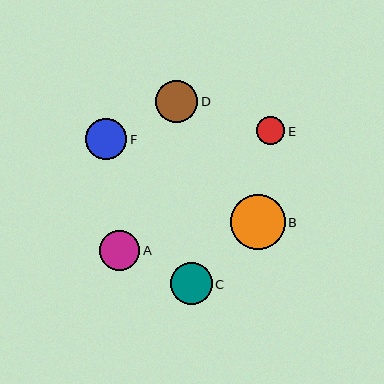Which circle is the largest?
Circle B is the largest with a size of approximately 55 pixels.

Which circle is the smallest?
Circle E is the smallest with a size of approximately 28 pixels.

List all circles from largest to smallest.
From largest to smallest: B, D, C, F, A, E.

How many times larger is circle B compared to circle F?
Circle B is approximately 1.3 times the size of circle F.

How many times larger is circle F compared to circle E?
Circle F is approximately 1.5 times the size of circle E.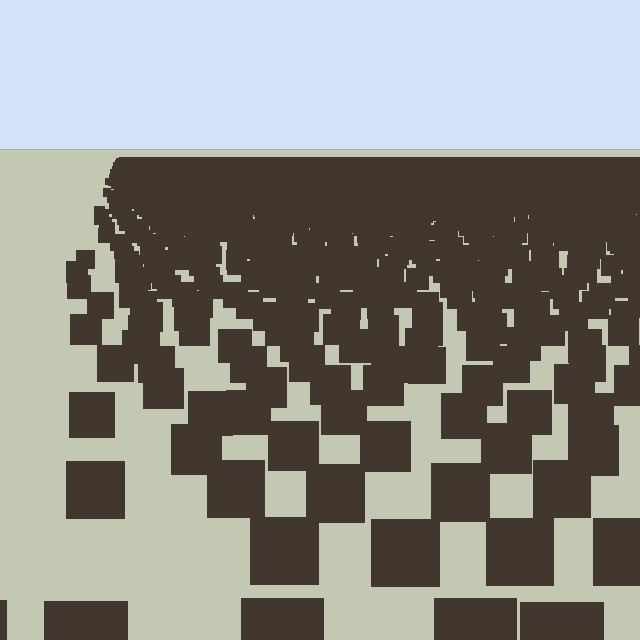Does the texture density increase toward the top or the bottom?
Density increases toward the top.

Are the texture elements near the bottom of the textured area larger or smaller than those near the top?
Larger. Near the bottom, elements are closer to the viewer and appear at a bigger on-screen size.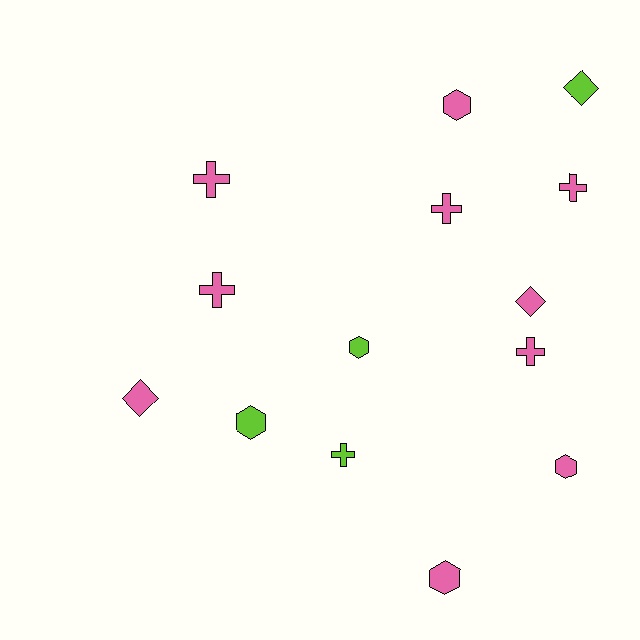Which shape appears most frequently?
Cross, with 6 objects.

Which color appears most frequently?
Pink, with 10 objects.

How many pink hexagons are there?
There are 3 pink hexagons.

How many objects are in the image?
There are 14 objects.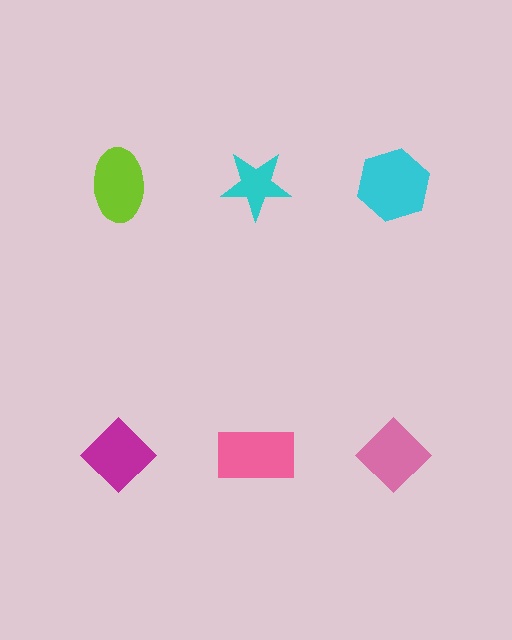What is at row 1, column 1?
A lime ellipse.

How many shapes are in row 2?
3 shapes.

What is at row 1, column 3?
A cyan hexagon.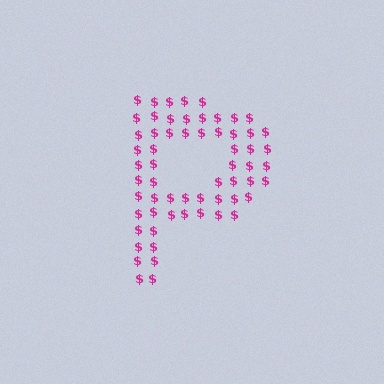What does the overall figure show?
The overall figure shows the letter P.